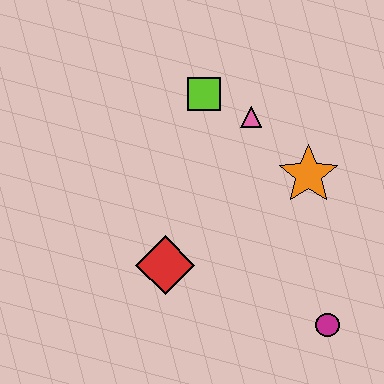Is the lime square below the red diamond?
No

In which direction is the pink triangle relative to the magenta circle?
The pink triangle is above the magenta circle.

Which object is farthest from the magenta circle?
The lime square is farthest from the magenta circle.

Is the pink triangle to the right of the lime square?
Yes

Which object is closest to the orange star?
The pink triangle is closest to the orange star.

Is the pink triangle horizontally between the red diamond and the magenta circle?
Yes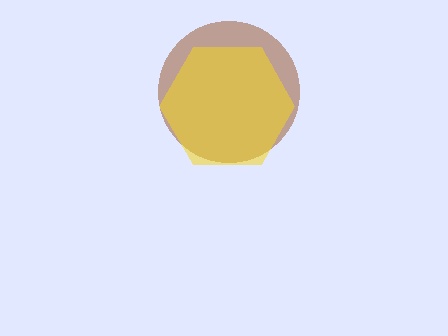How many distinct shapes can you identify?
There are 2 distinct shapes: a brown circle, a yellow hexagon.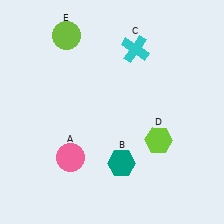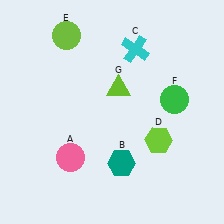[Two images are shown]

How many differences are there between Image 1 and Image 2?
There are 2 differences between the two images.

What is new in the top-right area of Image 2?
A lime triangle (G) was added in the top-right area of Image 2.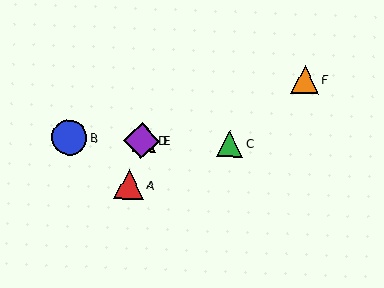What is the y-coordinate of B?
Object B is at y≈138.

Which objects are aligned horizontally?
Objects B, C, D, E are aligned horizontally.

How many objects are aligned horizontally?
4 objects (B, C, D, E) are aligned horizontally.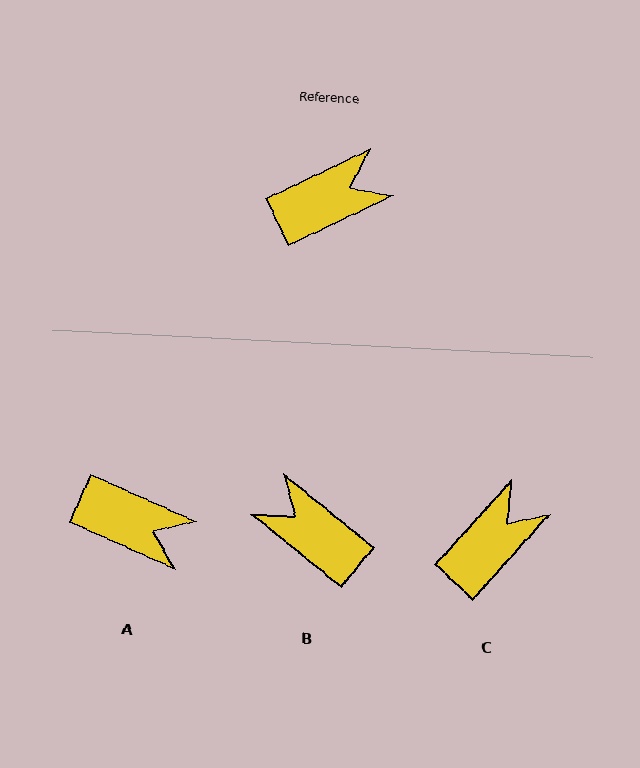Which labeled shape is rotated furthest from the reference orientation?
B, about 116 degrees away.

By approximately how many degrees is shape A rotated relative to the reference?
Approximately 50 degrees clockwise.